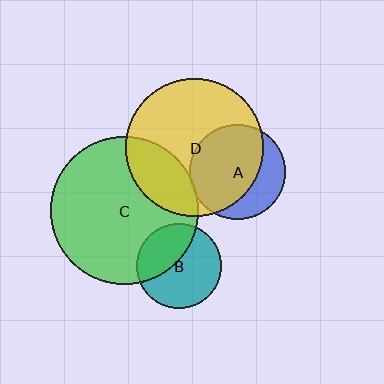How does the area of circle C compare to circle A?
Approximately 2.4 times.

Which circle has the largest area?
Circle C (green).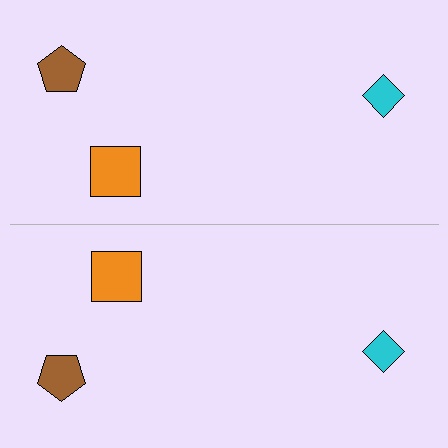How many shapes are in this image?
There are 6 shapes in this image.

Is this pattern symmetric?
Yes, this pattern has bilateral (reflection) symmetry.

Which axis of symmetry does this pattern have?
The pattern has a horizontal axis of symmetry running through the center of the image.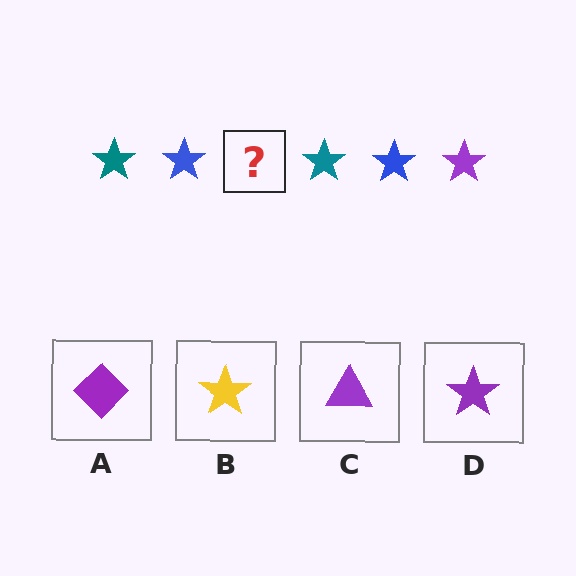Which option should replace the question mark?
Option D.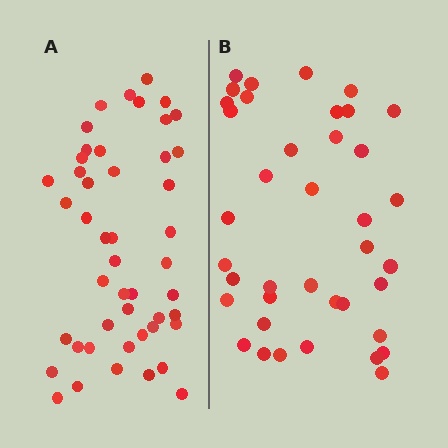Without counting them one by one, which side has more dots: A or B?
Region A (the left region) has more dots.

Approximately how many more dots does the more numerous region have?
Region A has roughly 8 or so more dots than region B.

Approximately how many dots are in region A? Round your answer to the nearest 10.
About 50 dots. (The exact count is 47, which rounds to 50.)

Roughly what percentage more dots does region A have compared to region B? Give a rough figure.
About 20% more.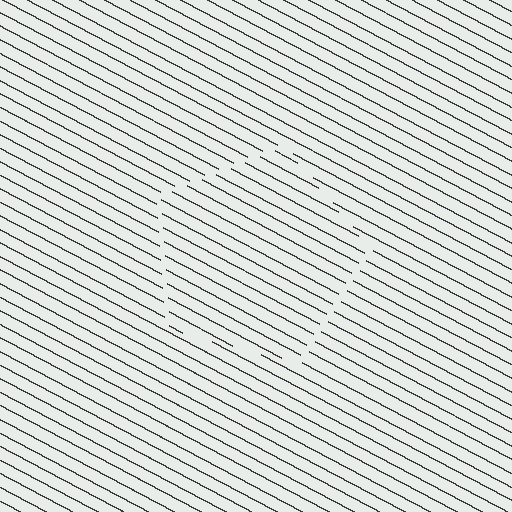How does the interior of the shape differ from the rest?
The interior of the shape contains the same grating, shifted by half a period — the contour is defined by the phase discontinuity where line-ends from the inner and outer gratings abut.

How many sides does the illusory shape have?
5 sides — the line-ends trace a pentagon.